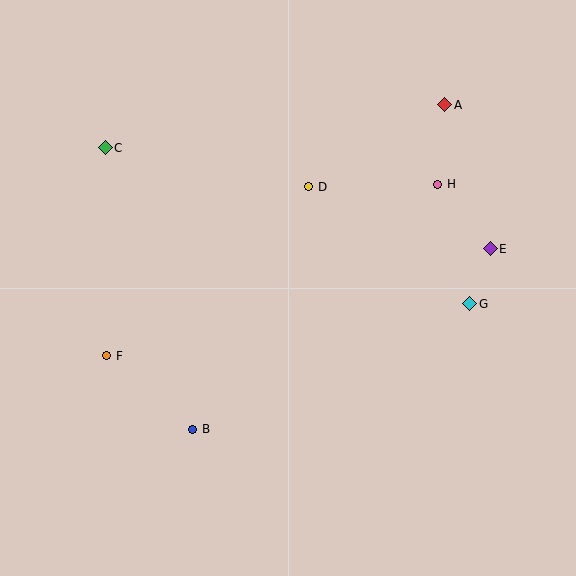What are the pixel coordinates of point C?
Point C is at (105, 148).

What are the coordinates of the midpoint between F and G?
The midpoint between F and G is at (288, 330).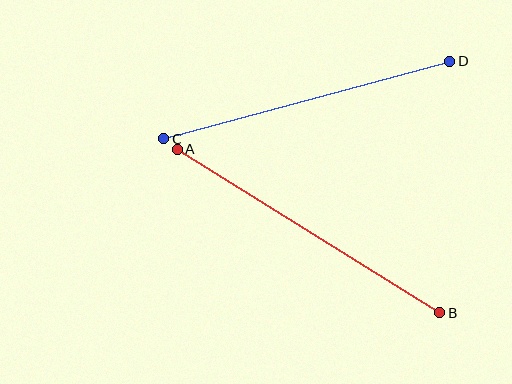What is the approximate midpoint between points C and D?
The midpoint is at approximately (307, 100) pixels.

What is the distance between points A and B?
The distance is approximately 309 pixels.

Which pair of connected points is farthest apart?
Points A and B are farthest apart.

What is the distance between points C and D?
The distance is approximately 296 pixels.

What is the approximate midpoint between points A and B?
The midpoint is at approximately (309, 231) pixels.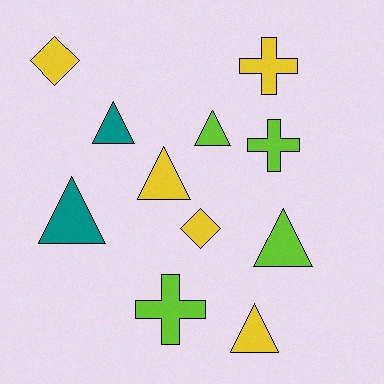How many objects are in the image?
There are 11 objects.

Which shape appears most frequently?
Triangle, with 6 objects.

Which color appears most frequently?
Yellow, with 5 objects.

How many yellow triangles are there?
There are 2 yellow triangles.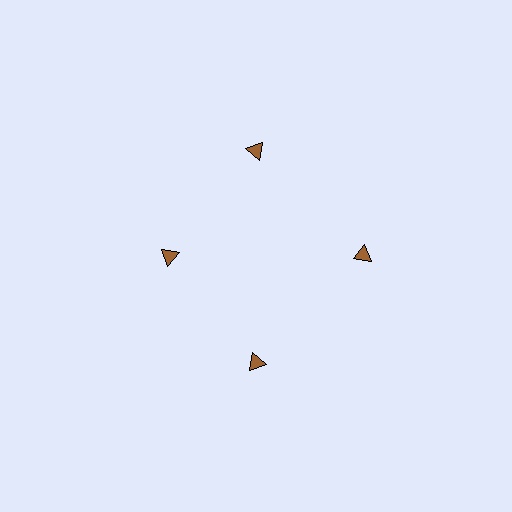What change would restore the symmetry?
The symmetry would be restored by moving it outward, back onto the ring so that all 4 triangles sit at equal angles and equal distance from the center.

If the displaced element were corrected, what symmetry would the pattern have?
It would have 4-fold rotational symmetry — the pattern would map onto itself every 90 degrees.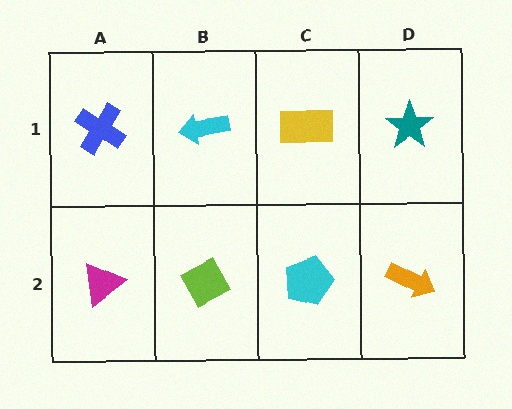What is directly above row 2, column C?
A yellow rectangle.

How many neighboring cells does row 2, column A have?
2.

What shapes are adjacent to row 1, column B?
A lime diamond (row 2, column B), a blue cross (row 1, column A), a yellow rectangle (row 1, column C).